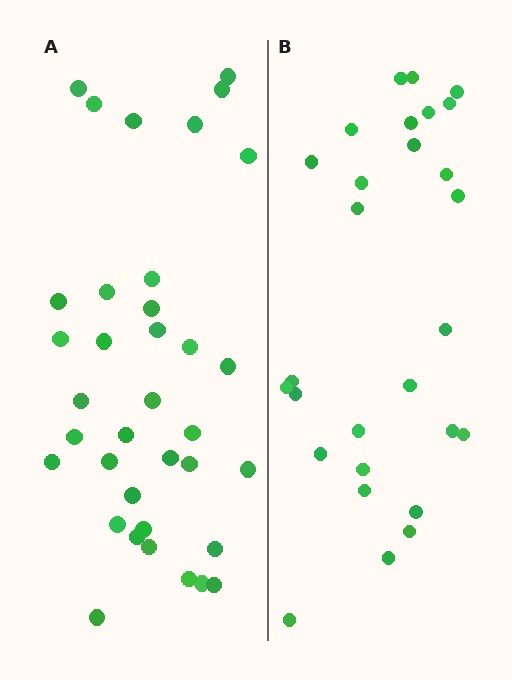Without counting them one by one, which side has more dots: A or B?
Region A (the left region) has more dots.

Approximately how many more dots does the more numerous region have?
Region A has roughly 8 or so more dots than region B.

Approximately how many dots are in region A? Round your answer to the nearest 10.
About 40 dots. (The exact count is 36, which rounds to 40.)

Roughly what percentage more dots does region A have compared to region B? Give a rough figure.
About 30% more.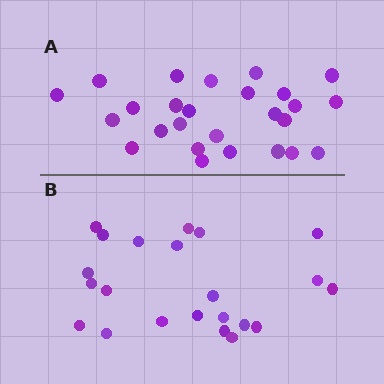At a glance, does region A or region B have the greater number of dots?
Region A (the top region) has more dots.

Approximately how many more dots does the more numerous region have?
Region A has about 4 more dots than region B.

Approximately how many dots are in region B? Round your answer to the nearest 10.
About 20 dots. (The exact count is 22, which rounds to 20.)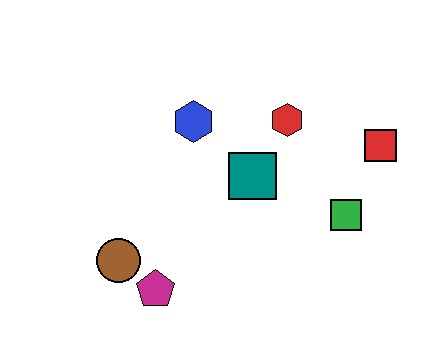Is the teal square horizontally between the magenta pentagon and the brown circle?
No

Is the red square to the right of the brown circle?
Yes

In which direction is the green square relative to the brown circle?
The green square is to the right of the brown circle.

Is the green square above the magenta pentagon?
Yes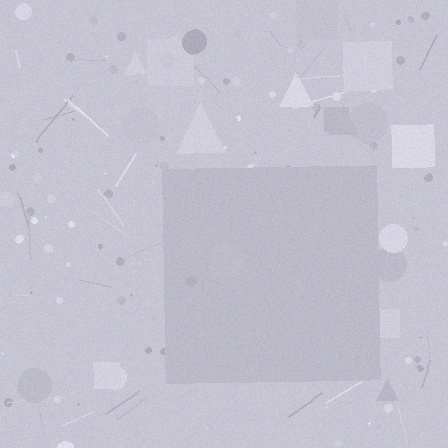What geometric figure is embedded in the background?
A square is embedded in the background.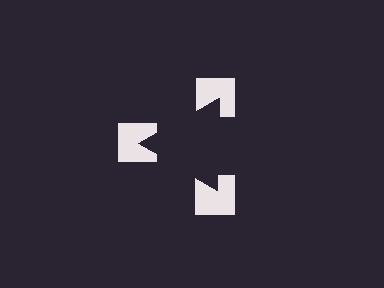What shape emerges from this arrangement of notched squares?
An illusory triangle — its edges are inferred from the aligned wedge cuts in the notched squares, not physically drawn.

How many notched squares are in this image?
There are 3 — one at each vertex of the illusory triangle.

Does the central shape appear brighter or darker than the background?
It typically appears slightly darker than the background, even though no actual brightness change is drawn.